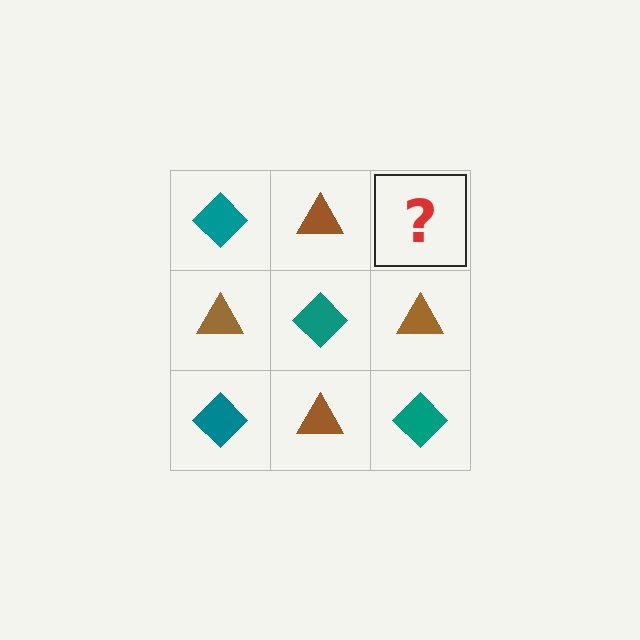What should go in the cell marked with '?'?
The missing cell should contain a teal diamond.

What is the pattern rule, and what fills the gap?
The rule is that it alternates teal diamond and brown triangle in a checkerboard pattern. The gap should be filled with a teal diamond.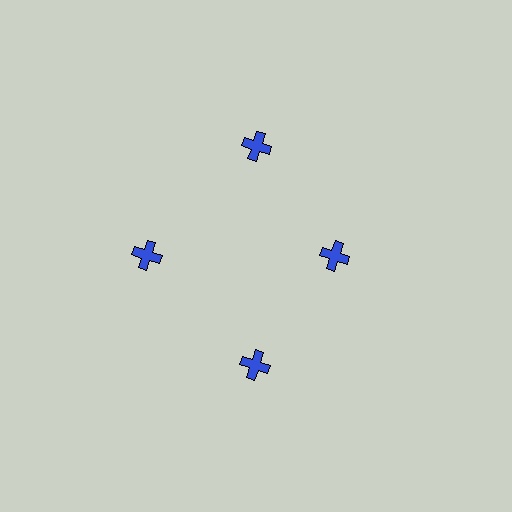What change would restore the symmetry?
The symmetry would be restored by moving it outward, back onto the ring so that all 4 crosses sit at equal angles and equal distance from the center.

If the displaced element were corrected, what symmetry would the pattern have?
It would have 4-fold rotational symmetry — the pattern would map onto itself every 90 degrees.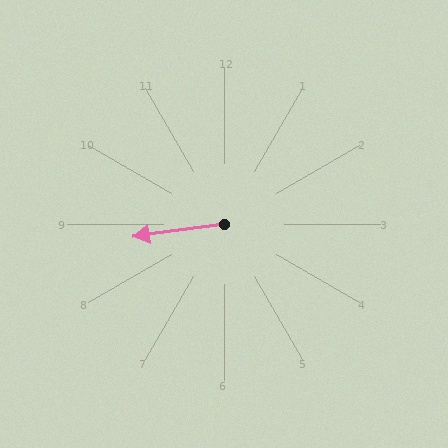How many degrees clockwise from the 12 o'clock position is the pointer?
Approximately 262 degrees.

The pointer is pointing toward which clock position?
Roughly 9 o'clock.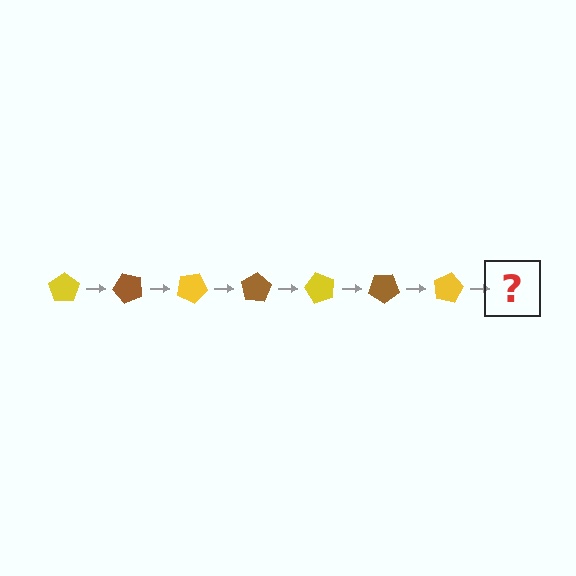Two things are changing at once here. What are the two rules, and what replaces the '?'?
The two rules are that it rotates 50 degrees each step and the color cycles through yellow and brown. The '?' should be a brown pentagon, rotated 350 degrees from the start.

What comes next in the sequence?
The next element should be a brown pentagon, rotated 350 degrees from the start.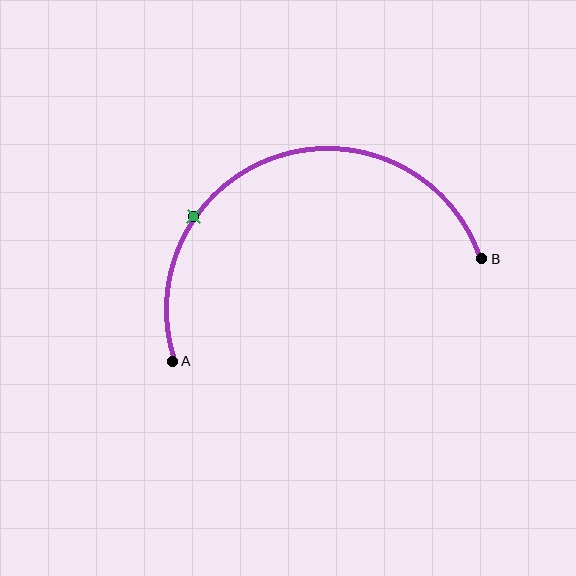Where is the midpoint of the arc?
The arc midpoint is the point on the curve farthest from the straight line joining A and B. It sits above that line.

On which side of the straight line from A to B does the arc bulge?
The arc bulges above the straight line connecting A and B.